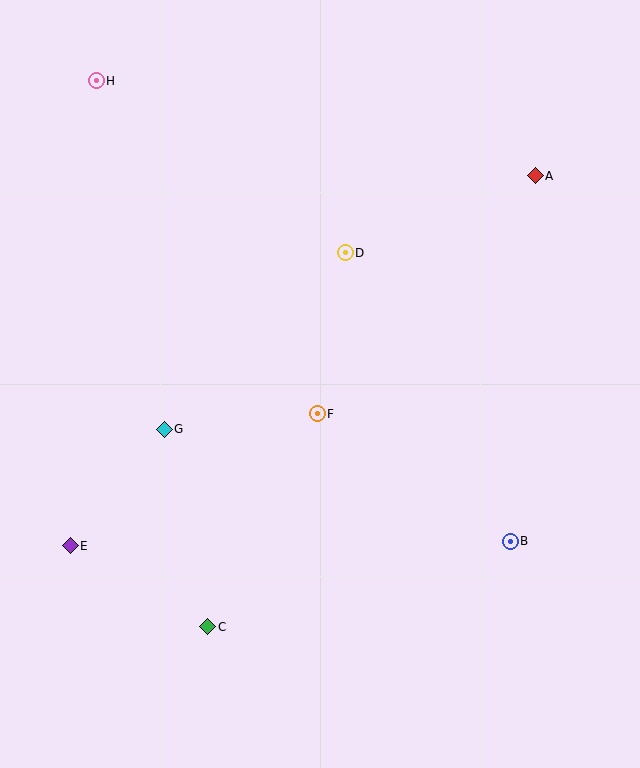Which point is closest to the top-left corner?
Point H is closest to the top-left corner.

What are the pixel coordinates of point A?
Point A is at (535, 176).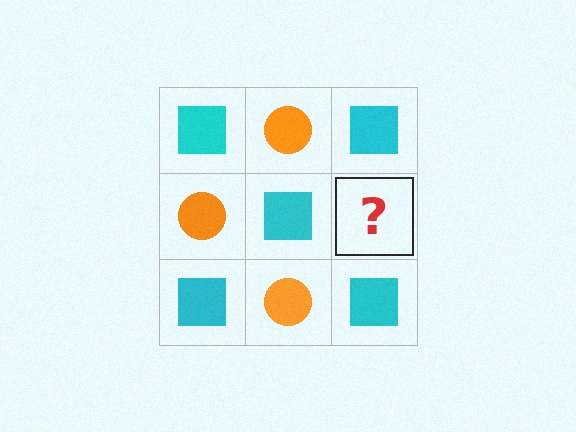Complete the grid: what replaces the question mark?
The question mark should be replaced with an orange circle.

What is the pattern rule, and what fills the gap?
The rule is that it alternates cyan square and orange circle in a checkerboard pattern. The gap should be filled with an orange circle.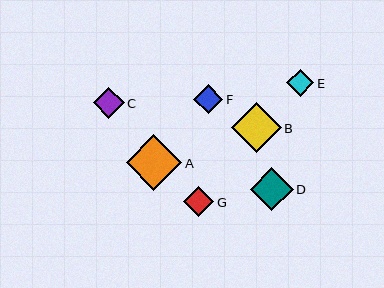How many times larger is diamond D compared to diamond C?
Diamond D is approximately 1.4 times the size of diamond C.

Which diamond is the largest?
Diamond A is the largest with a size of approximately 55 pixels.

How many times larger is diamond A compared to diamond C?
Diamond A is approximately 1.8 times the size of diamond C.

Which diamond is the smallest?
Diamond E is the smallest with a size of approximately 27 pixels.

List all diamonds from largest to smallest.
From largest to smallest: A, B, D, C, G, F, E.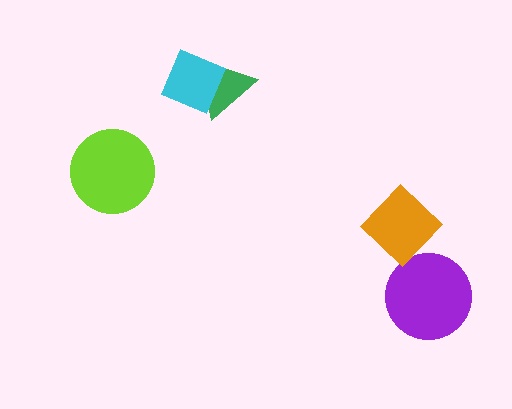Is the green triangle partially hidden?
Yes, it is partially covered by another shape.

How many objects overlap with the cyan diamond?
1 object overlaps with the cyan diamond.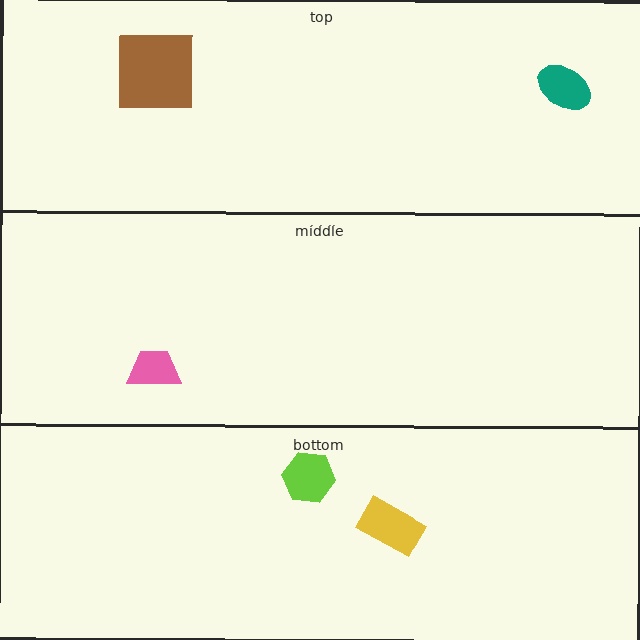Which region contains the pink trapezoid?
The middle region.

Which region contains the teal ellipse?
The top region.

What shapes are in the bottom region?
The lime hexagon, the yellow rectangle.